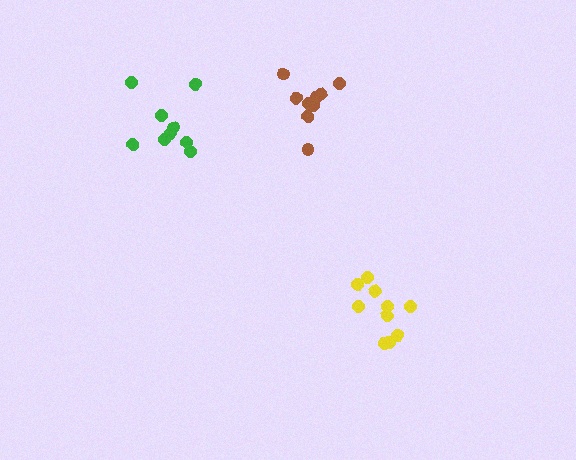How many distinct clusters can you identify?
There are 3 distinct clusters.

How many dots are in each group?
Group 1: 9 dots, Group 2: 10 dots, Group 3: 9 dots (28 total).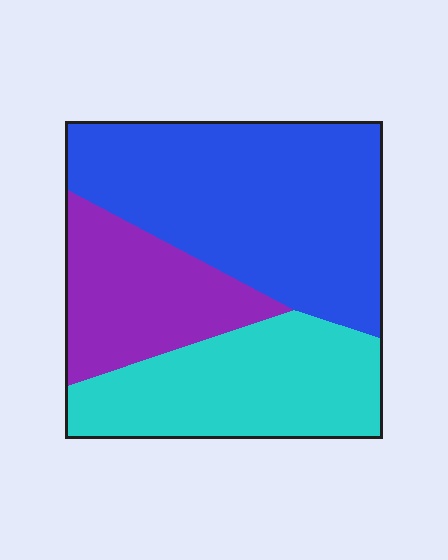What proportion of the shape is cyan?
Cyan covers about 30% of the shape.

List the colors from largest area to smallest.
From largest to smallest: blue, cyan, purple.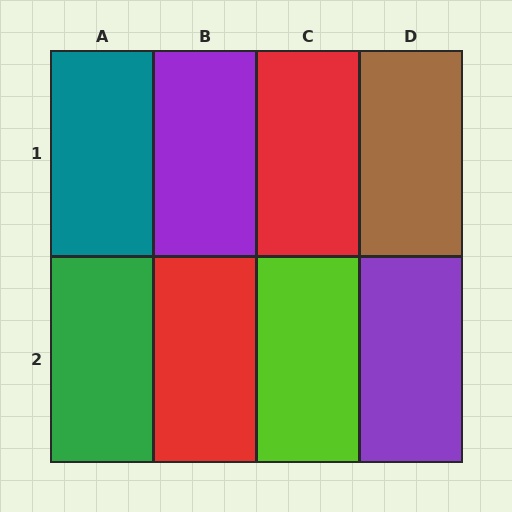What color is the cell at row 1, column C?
Red.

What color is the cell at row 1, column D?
Brown.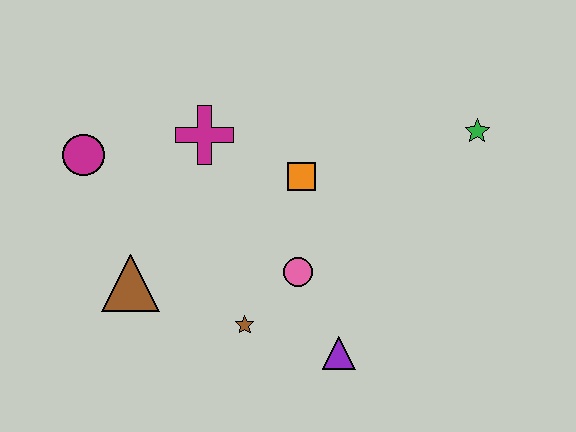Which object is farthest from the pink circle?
The magenta circle is farthest from the pink circle.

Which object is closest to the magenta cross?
The orange square is closest to the magenta cross.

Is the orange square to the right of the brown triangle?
Yes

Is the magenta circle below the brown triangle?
No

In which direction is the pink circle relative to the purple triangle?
The pink circle is above the purple triangle.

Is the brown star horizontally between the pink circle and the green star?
No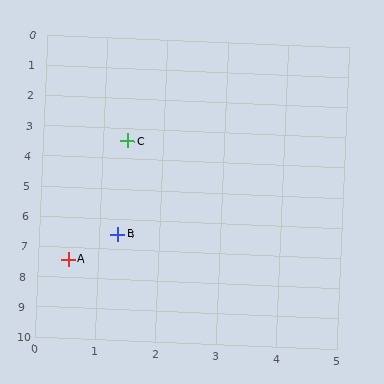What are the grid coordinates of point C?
Point C is at approximately (1.4, 3.4).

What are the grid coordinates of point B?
Point B is at approximately (1.3, 6.5).